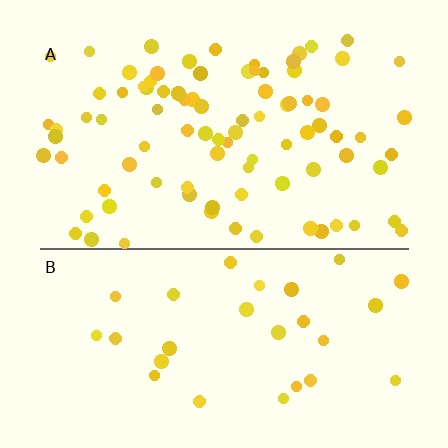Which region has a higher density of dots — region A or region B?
A (the top).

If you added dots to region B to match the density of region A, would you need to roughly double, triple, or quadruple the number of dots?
Approximately triple.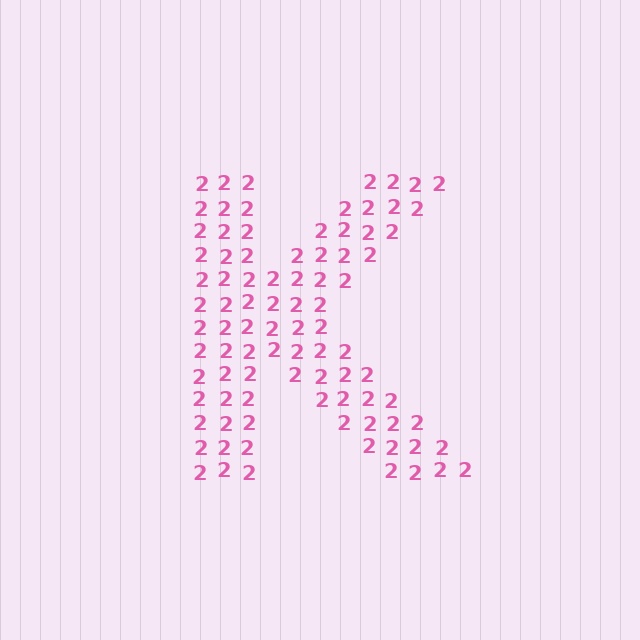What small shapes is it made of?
It is made of small digit 2's.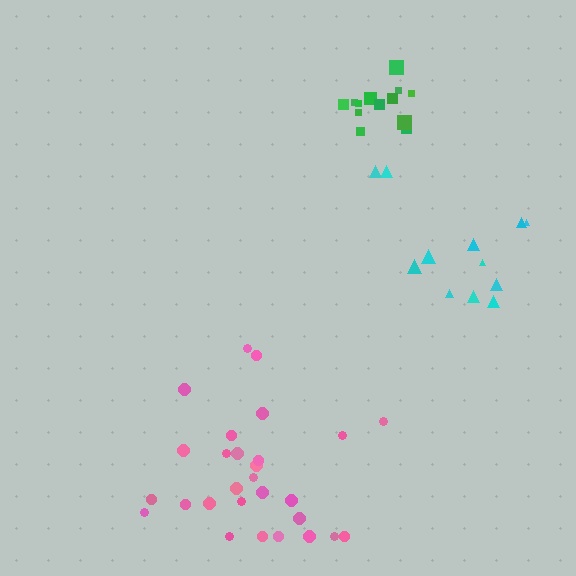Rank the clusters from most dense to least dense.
green, pink, cyan.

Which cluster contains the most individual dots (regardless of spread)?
Pink (28).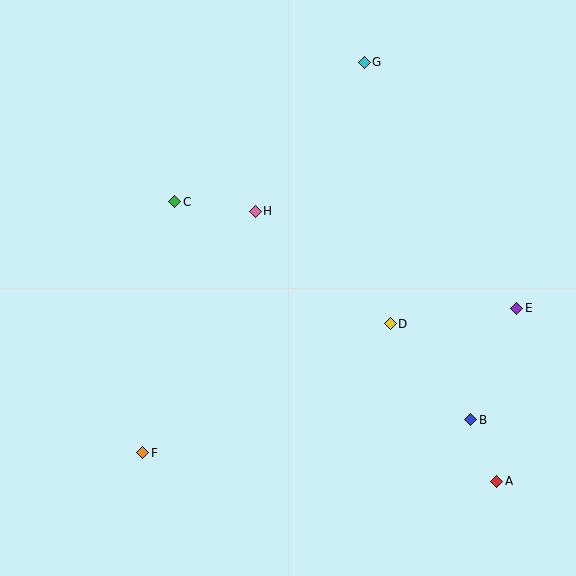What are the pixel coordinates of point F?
Point F is at (143, 453).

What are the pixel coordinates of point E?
Point E is at (517, 308).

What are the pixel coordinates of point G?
Point G is at (364, 62).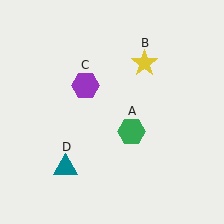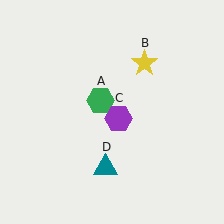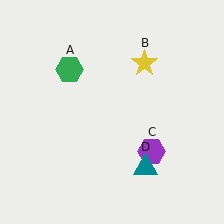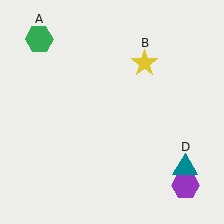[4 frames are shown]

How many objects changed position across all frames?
3 objects changed position: green hexagon (object A), purple hexagon (object C), teal triangle (object D).